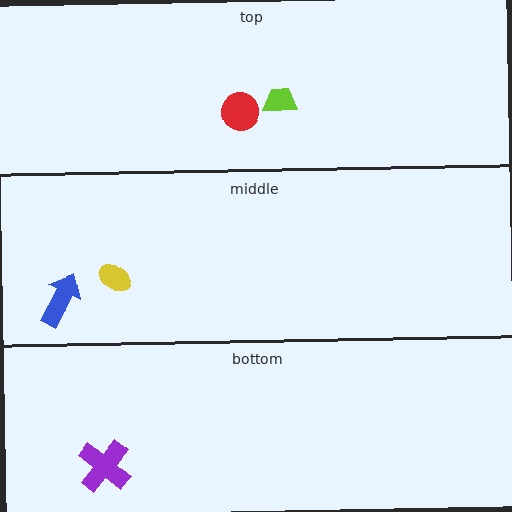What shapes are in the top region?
The lime trapezoid, the red circle.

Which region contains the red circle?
The top region.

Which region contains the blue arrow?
The middle region.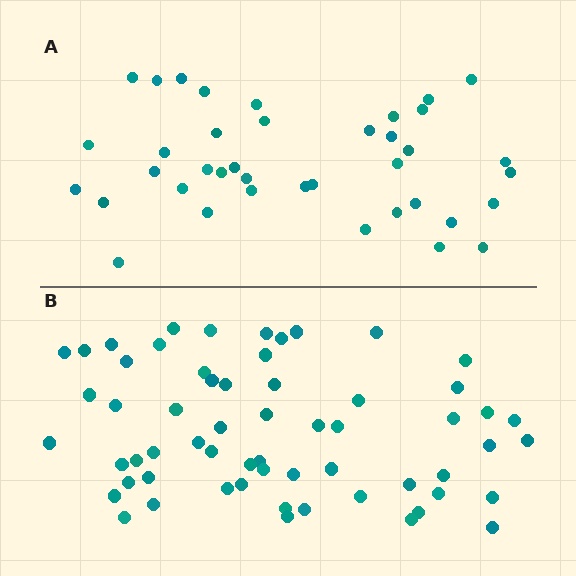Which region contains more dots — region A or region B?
Region B (the bottom region) has more dots.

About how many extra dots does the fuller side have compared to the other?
Region B has approximately 20 more dots than region A.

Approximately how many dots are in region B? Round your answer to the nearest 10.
About 60 dots.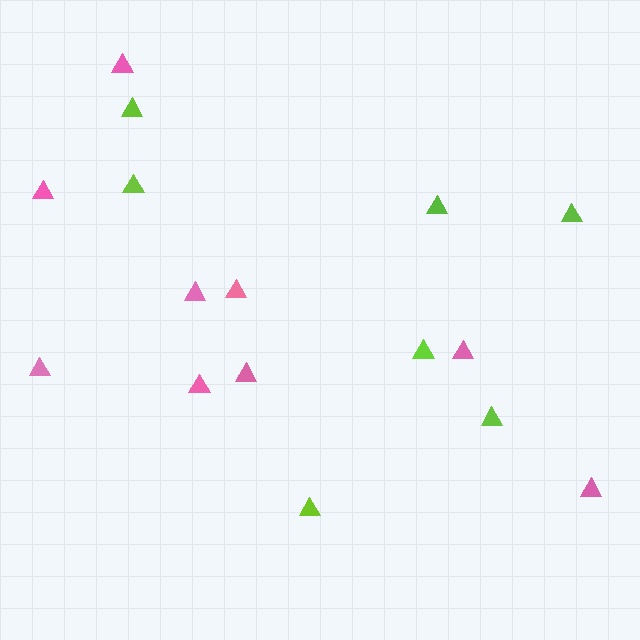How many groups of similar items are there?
There are 2 groups: one group of pink triangles (9) and one group of lime triangles (7).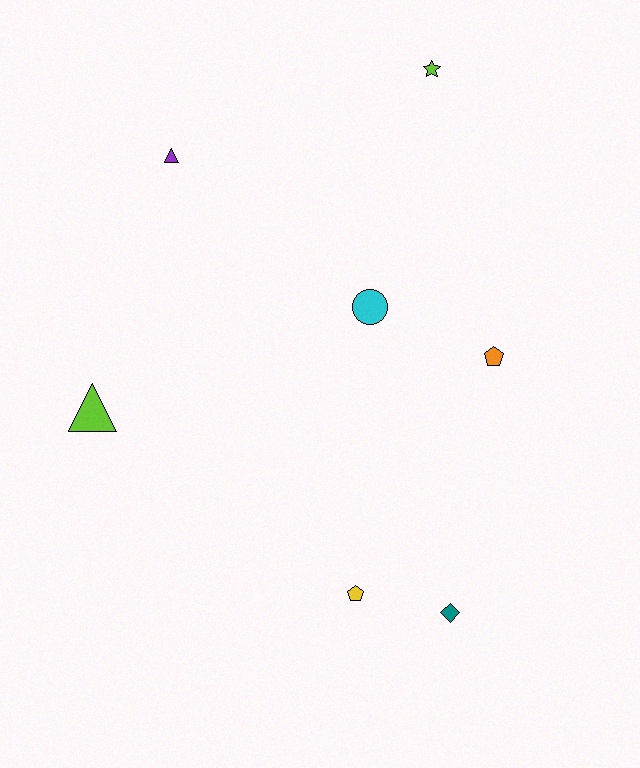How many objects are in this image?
There are 7 objects.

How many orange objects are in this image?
There is 1 orange object.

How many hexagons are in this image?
There are no hexagons.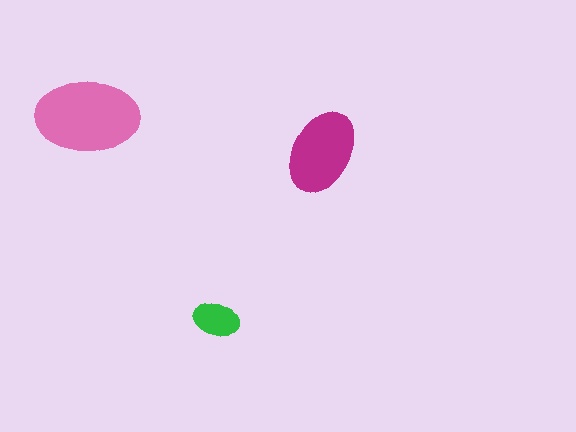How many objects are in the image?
There are 3 objects in the image.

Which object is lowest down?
The green ellipse is bottommost.